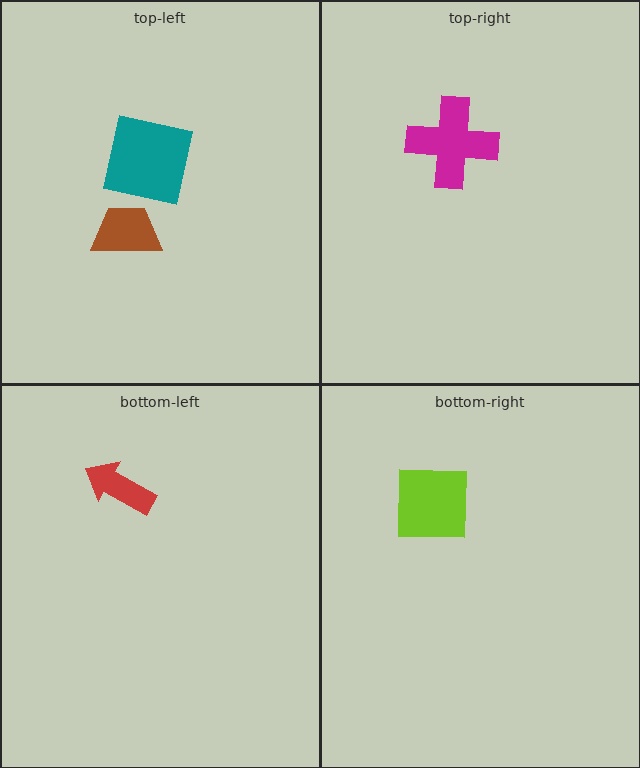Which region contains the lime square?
The bottom-right region.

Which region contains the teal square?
The top-left region.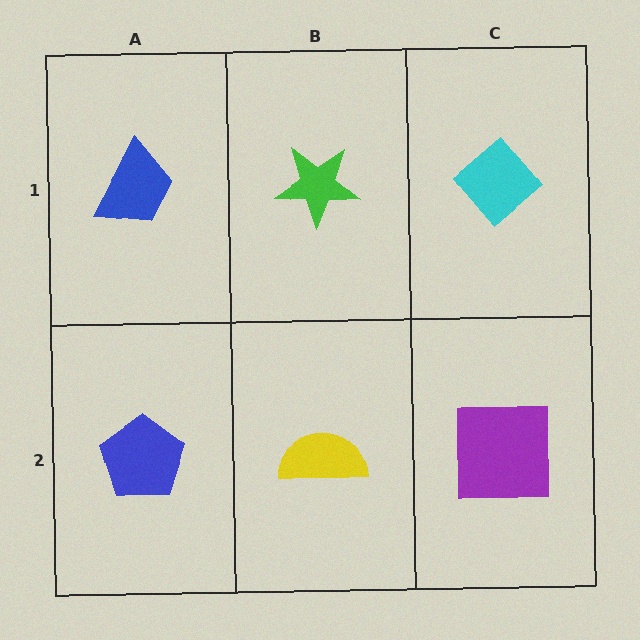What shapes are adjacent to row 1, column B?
A yellow semicircle (row 2, column B), a blue trapezoid (row 1, column A), a cyan diamond (row 1, column C).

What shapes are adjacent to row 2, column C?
A cyan diamond (row 1, column C), a yellow semicircle (row 2, column B).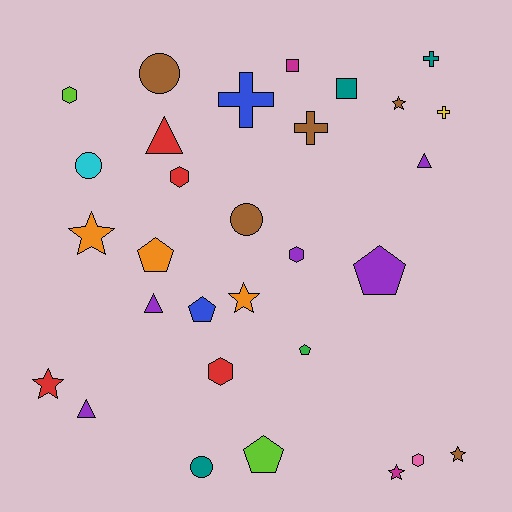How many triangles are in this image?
There are 4 triangles.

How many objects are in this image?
There are 30 objects.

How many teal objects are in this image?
There are 3 teal objects.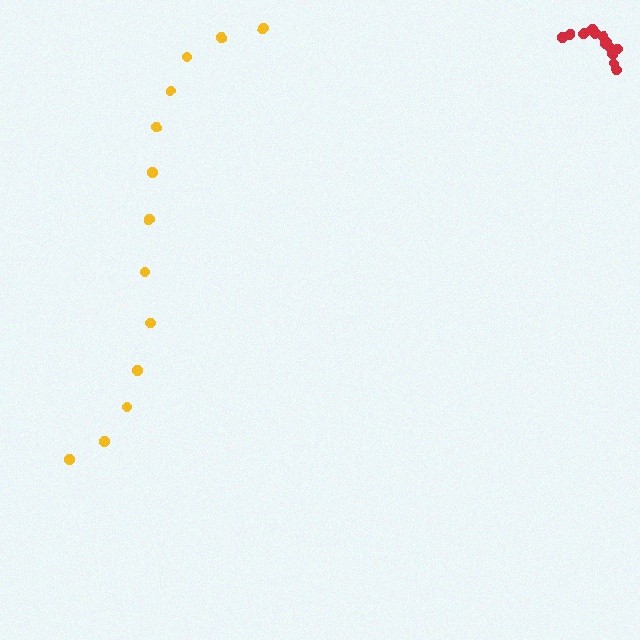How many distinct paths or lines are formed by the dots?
There are 2 distinct paths.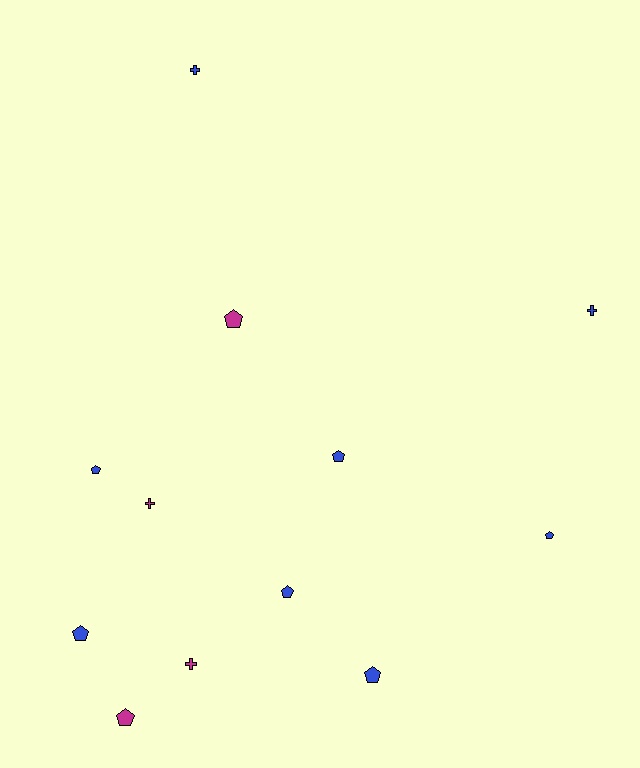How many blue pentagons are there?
There are 6 blue pentagons.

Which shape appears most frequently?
Pentagon, with 8 objects.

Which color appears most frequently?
Blue, with 8 objects.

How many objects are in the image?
There are 12 objects.